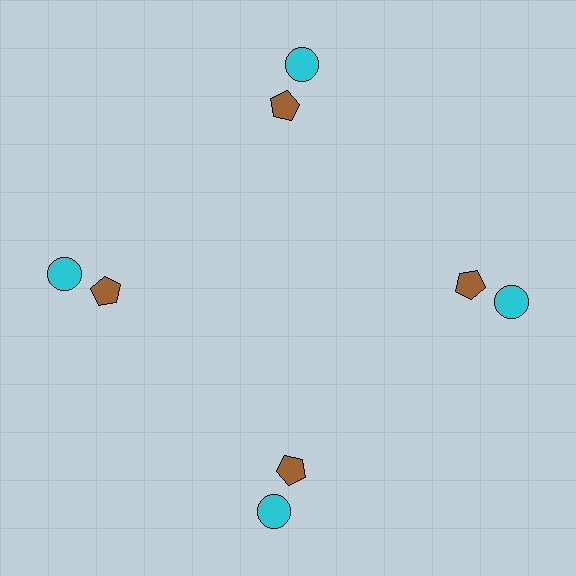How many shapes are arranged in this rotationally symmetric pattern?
There are 8 shapes, arranged in 4 groups of 2.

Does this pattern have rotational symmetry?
Yes, this pattern has 4-fold rotational symmetry. It looks the same after rotating 90 degrees around the center.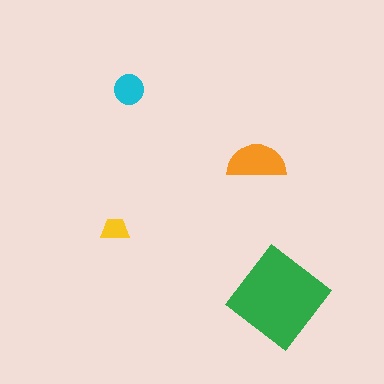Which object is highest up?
The cyan circle is topmost.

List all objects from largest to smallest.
The green diamond, the orange semicircle, the cyan circle, the yellow trapezoid.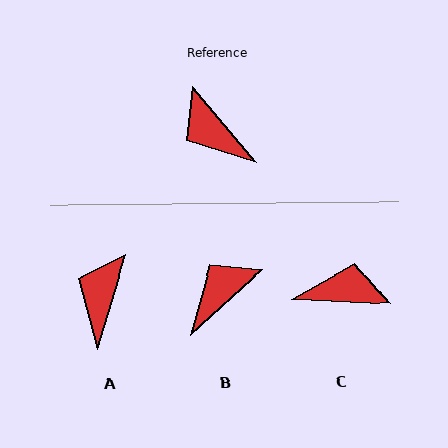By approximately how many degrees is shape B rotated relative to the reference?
Approximately 88 degrees clockwise.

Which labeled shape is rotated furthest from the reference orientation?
C, about 133 degrees away.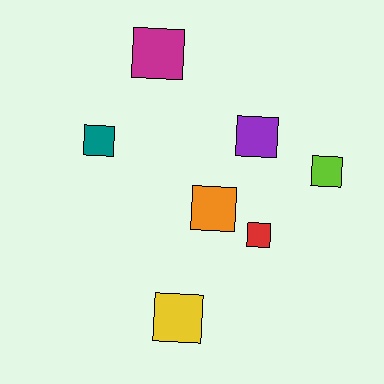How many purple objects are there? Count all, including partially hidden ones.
There is 1 purple object.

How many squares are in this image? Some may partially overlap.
There are 7 squares.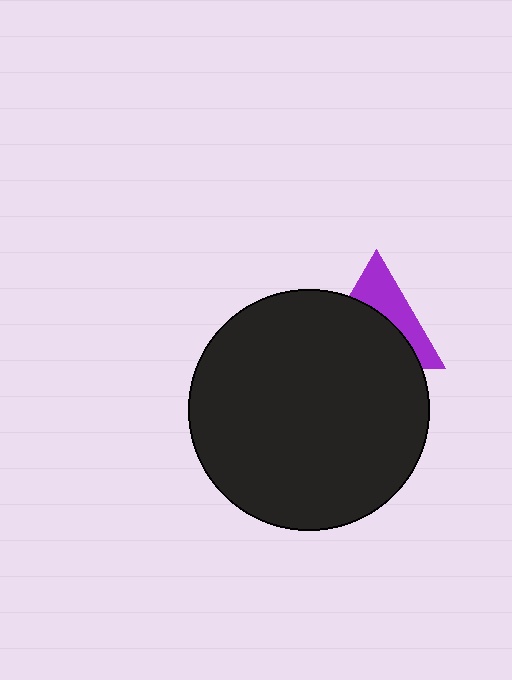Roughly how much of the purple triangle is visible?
A small part of it is visible (roughly 40%).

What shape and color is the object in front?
The object in front is a black circle.